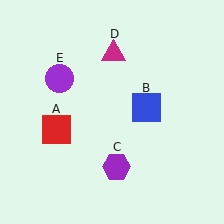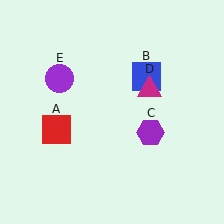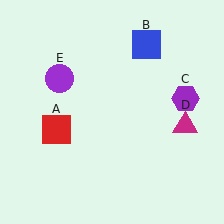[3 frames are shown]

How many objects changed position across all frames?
3 objects changed position: blue square (object B), purple hexagon (object C), magenta triangle (object D).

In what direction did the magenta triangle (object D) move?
The magenta triangle (object D) moved down and to the right.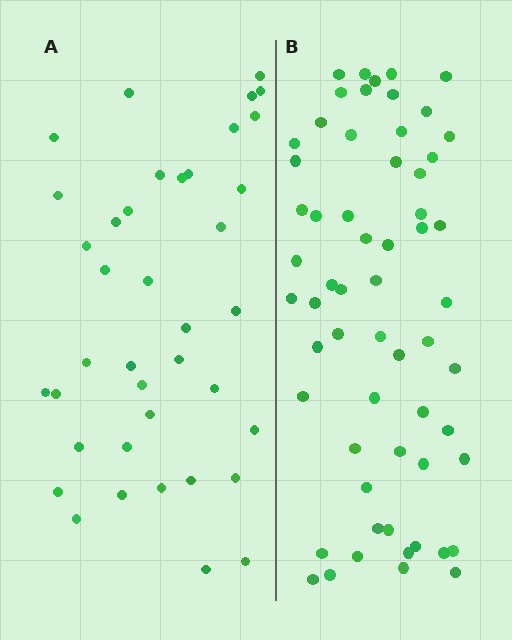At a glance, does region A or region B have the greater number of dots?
Region B (the right region) has more dots.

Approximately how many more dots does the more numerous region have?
Region B has approximately 20 more dots than region A.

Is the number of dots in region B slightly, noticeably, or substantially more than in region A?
Region B has substantially more. The ratio is roughly 1.5 to 1.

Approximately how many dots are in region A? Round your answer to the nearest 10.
About 40 dots. (The exact count is 39, which rounds to 40.)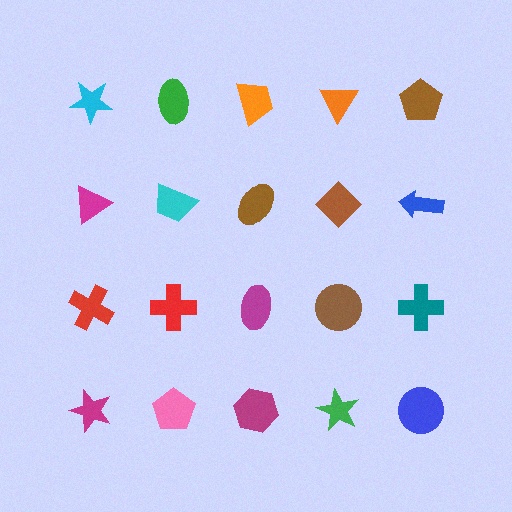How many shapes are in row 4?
5 shapes.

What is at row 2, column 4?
A brown diamond.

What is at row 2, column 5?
A blue arrow.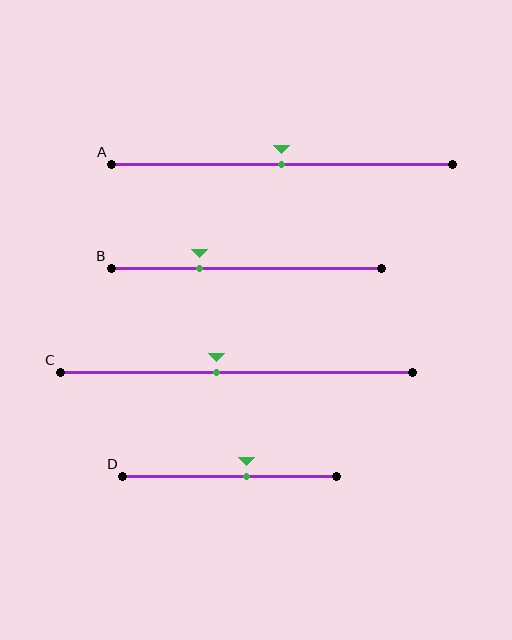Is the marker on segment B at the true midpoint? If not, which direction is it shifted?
No, the marker on segment B is shifted to the left by about 17% of the segment length.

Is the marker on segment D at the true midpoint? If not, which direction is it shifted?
No, the marker on segment D is shifted to the right by about 8% of the segment length.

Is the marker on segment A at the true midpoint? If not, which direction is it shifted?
Yes, the marker on segment A is at the true midpoint.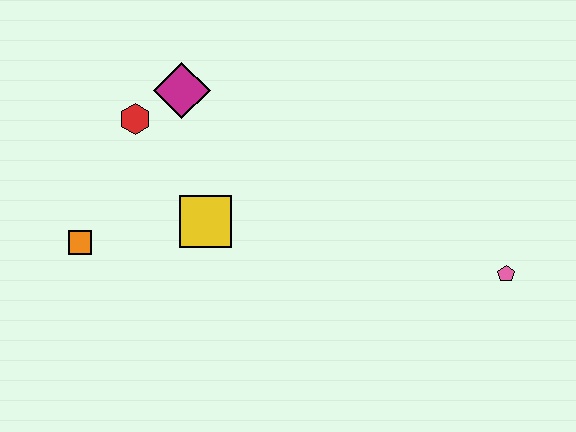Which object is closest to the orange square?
The yellow square is closest to the orange square.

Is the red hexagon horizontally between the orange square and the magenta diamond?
Yes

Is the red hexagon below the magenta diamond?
Yes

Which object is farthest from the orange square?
The pink pentagon is farthest from the orange square.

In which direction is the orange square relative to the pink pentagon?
The orange square is to the left of the pink pentagon.